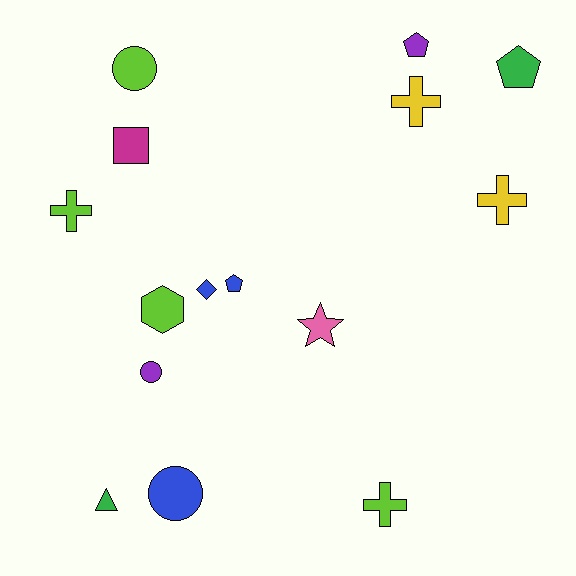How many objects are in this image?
There are 15 objects.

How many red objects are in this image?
There are no red objects.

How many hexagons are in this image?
There is 1 hexagon.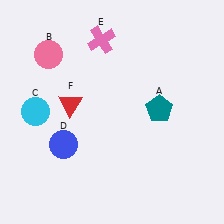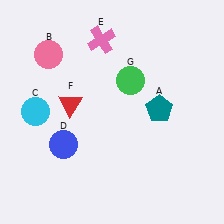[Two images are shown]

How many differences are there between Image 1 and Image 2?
There is 1 difference between the two images.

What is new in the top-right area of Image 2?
A green circle (G) was added in the top-right area of Image 2.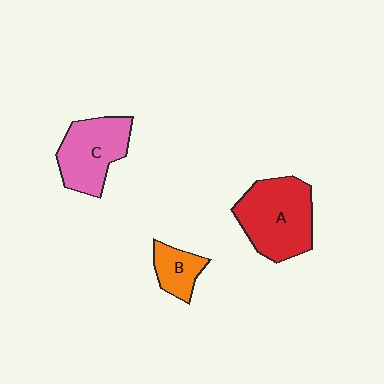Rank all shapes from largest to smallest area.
From largest to smallest: A (red), C (pink), B (orange).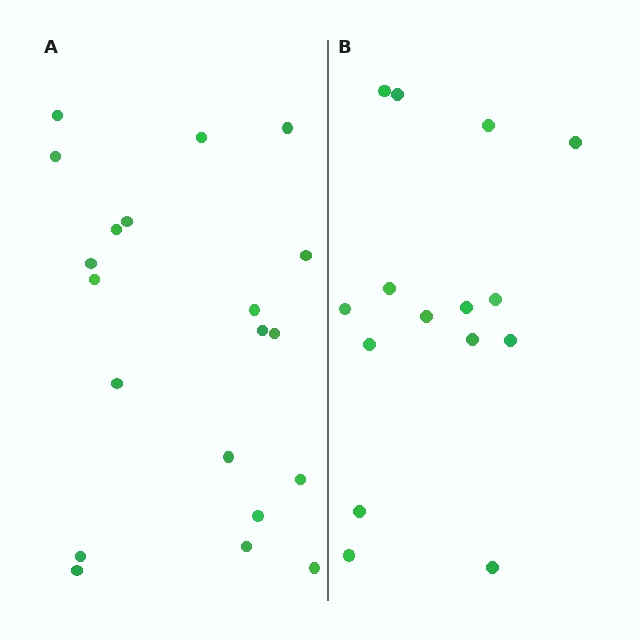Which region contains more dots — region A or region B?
Region A (the left region) has more dots.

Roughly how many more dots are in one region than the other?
Region A has about 5 more dots than region B.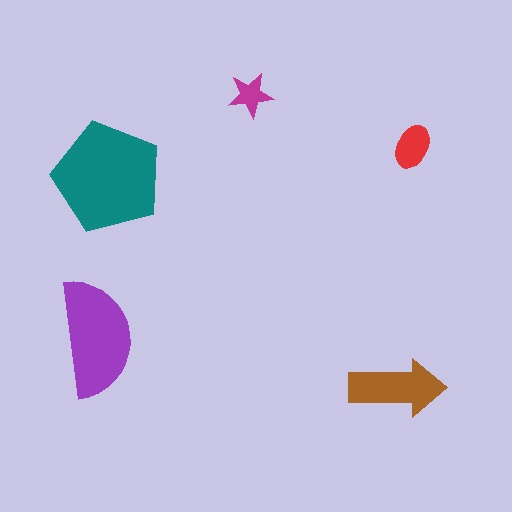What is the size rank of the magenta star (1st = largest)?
5th.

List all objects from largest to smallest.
The teal pentagon, the purple semicircle, the brown arrow, the red ellipse, the magenta star.